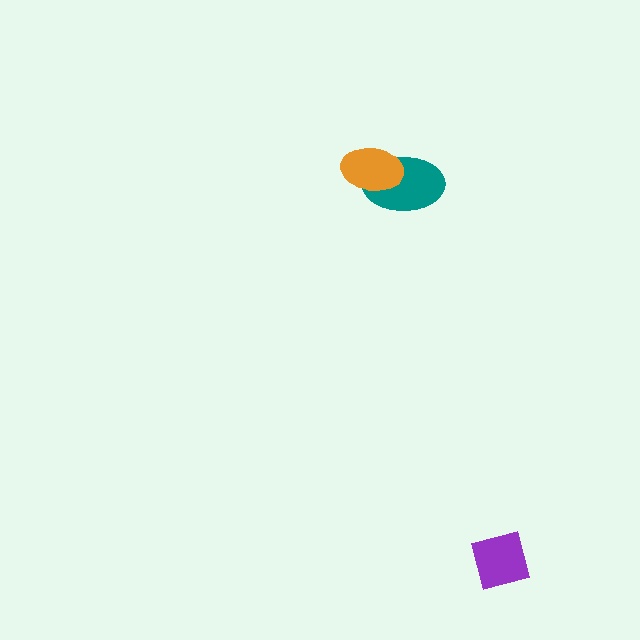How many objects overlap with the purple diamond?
0 objects overlap with the purple diamond.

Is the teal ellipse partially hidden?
Yes, it is partially covered by another shape.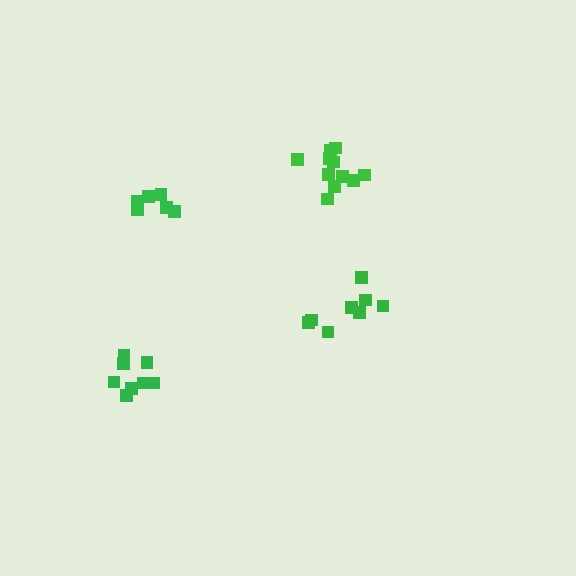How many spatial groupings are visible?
There are 4 spatial groupings.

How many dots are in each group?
Group 1: 11 dots, Group 2: 8 dots, Group 3: 8 dots, Group 4: 6 dots (33 total).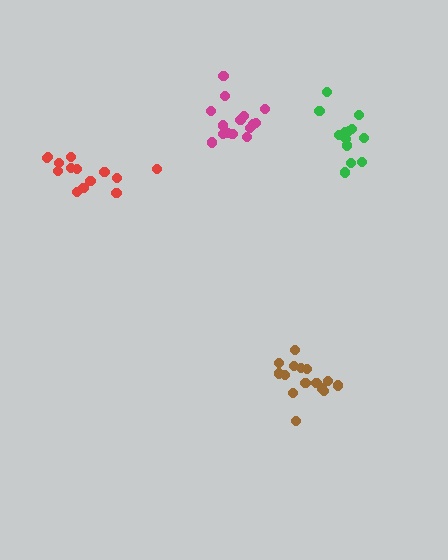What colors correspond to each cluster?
The clusters are colored: red, brown, magenta, green.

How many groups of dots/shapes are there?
There are 4 groups.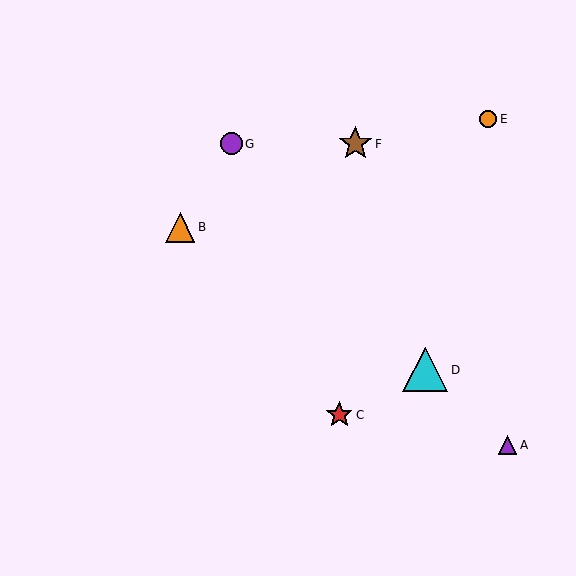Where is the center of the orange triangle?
The center of the orange triangle is at (180, 227).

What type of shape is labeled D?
Shape D is a cyan triangle.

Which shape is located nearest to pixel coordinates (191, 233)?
The orange triangle (labeled B) at (180, 227) is nearest to that location.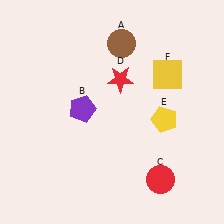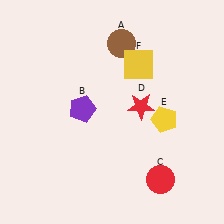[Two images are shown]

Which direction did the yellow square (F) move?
The yellow square (F) moved left.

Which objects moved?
The objects that moved are: the red star (D), the yellow square (F).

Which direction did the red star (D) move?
The red star (D) moved down.